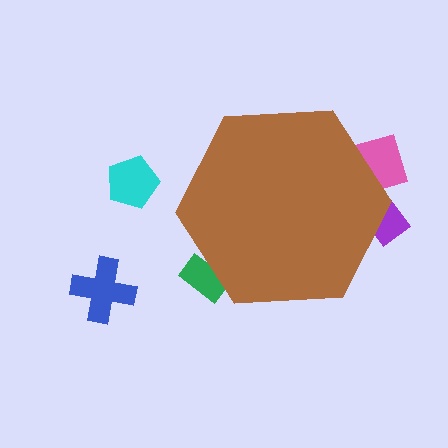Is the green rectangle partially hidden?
Yes, the green rectangle is partially hidden behind the brown hexagon.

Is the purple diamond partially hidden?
Yes, the purple diamond is partially hidden behind the brown hexagon.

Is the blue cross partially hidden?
No, the blue cross is fully visible.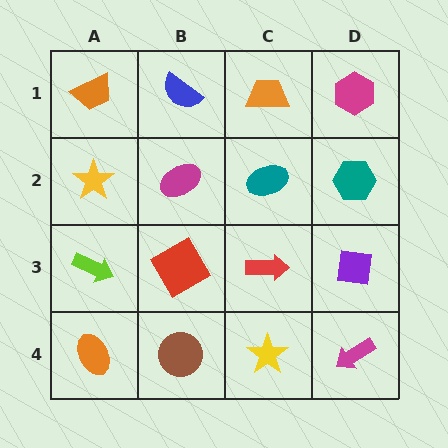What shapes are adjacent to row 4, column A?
A lime arrow (row 3, column A), a brown circle (row 4, column B).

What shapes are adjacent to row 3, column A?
A yellow star (row 2, column A), an orange ellipse (row 4, column A), a red square (row 3, column B).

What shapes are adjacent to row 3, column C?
A teal ellipse (row 2, column C), a yellow star (row 4, column C), a red square (row 3, column B), a purple square (row 3, column D).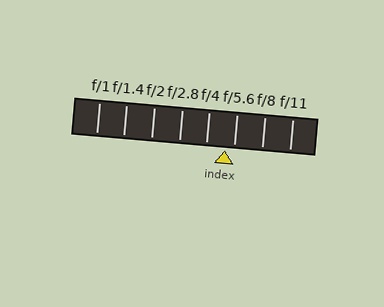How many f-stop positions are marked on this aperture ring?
There are 8 f-stop positions marked.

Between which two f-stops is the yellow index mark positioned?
The index mark is between f/4 and f/5.6.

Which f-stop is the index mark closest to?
The index mark is closest to f/5.6.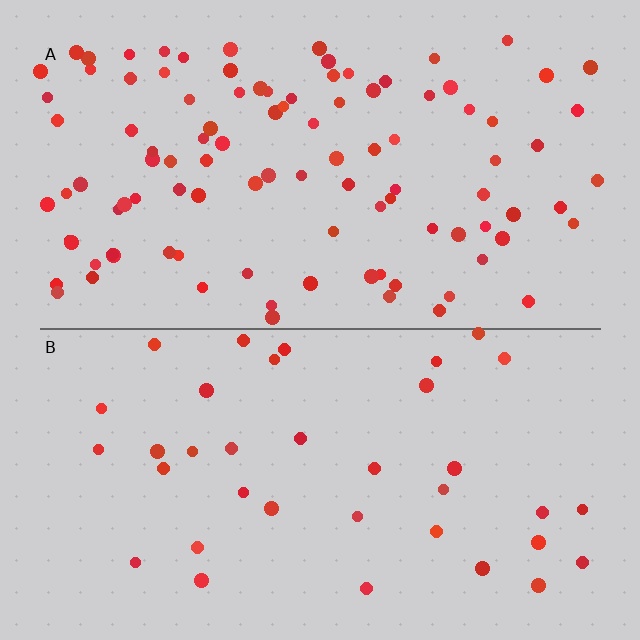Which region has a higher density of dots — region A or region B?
A (the top).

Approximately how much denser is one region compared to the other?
Approximately 2.8× — region A over region B.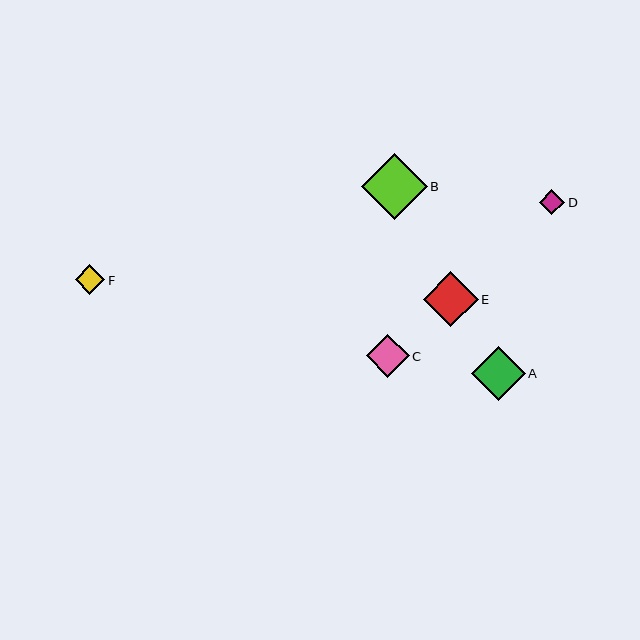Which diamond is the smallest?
Diamond D is the smallest with a size of approximately 25 pixels.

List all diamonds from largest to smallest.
From largest to smallest: B, E, A, C, F, D.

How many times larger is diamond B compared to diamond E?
Diamond B is approximately 1.2 times the size of diamond E.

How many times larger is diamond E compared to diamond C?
Diamond E is approximately 1.3 times the size of diamond C.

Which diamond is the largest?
Diamond B is the largest with a size of approximately 66 pixels.